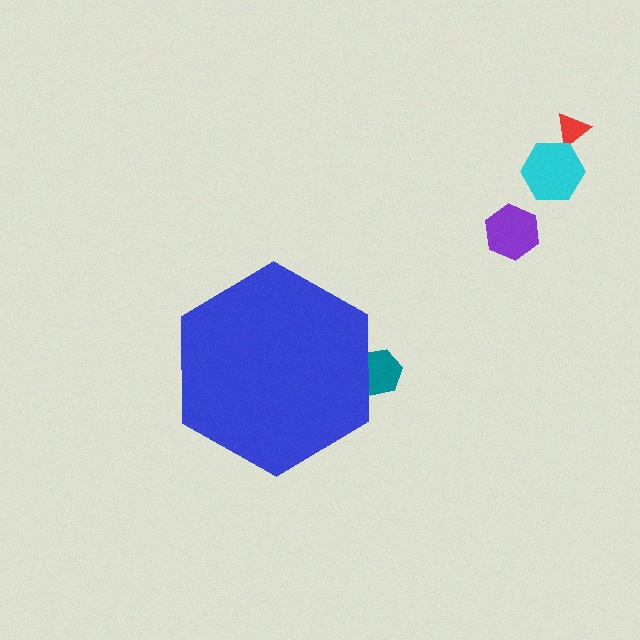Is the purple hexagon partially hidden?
No, the purple hexagon is fully visible.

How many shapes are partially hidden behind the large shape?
1 shape is partially hidden.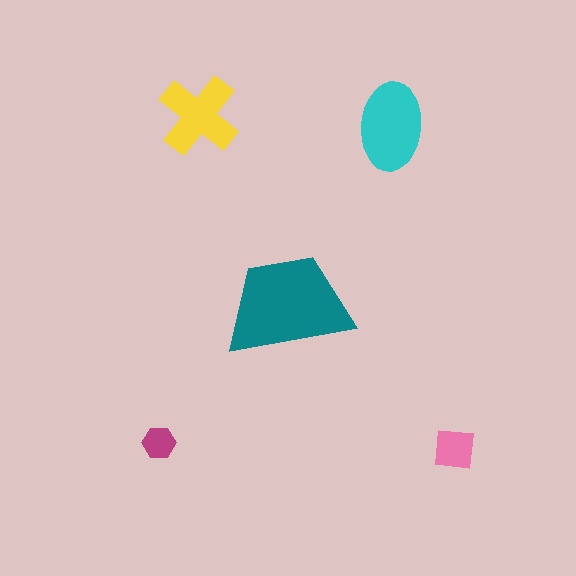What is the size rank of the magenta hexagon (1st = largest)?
5th.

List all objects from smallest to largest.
The magenta hexagon, the pink square, the yellow cross, the cyan ellipse, the teal trapezoid.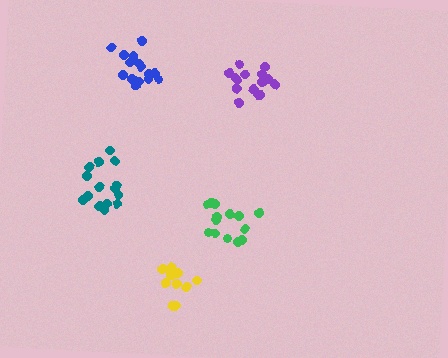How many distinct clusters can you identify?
There are 5 distinct clusters.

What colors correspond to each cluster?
The clusters are colored: purple, yellow, blue, green, teal.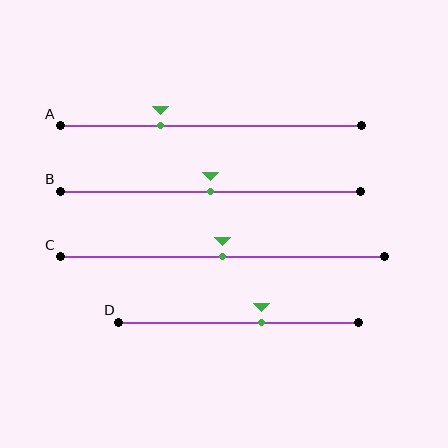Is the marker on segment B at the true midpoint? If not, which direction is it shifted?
Yes, the marker on segment B is at the true midpoint.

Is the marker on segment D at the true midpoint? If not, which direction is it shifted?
No, the marker on segment D is shifted to the right by about 9% of the segment length.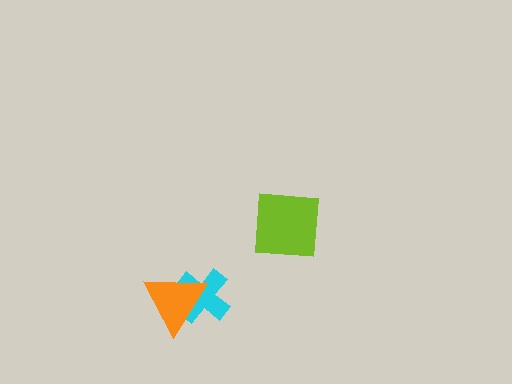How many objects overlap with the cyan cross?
1 object overlaps with the cyan cross.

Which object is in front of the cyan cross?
The orange triangle is in front of the cyan cross.